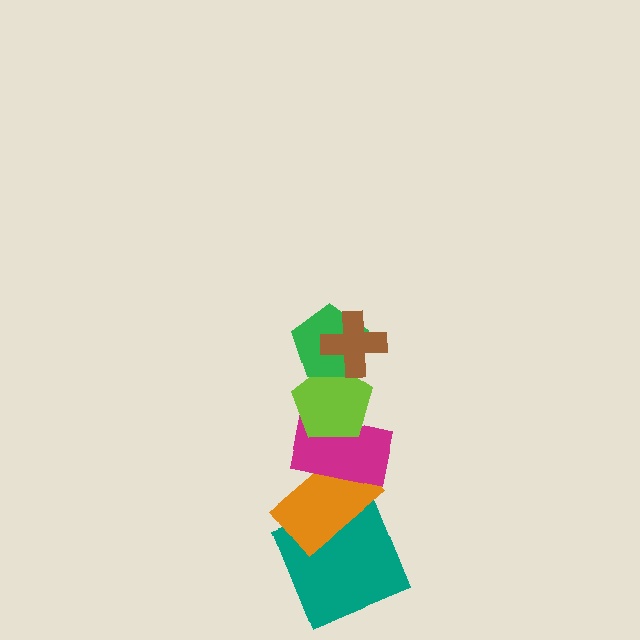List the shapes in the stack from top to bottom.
From top to bottom: the brown cross, the green pentagon, the lime pentagon, the magenta rectangle, the orange rectangle, the teal square.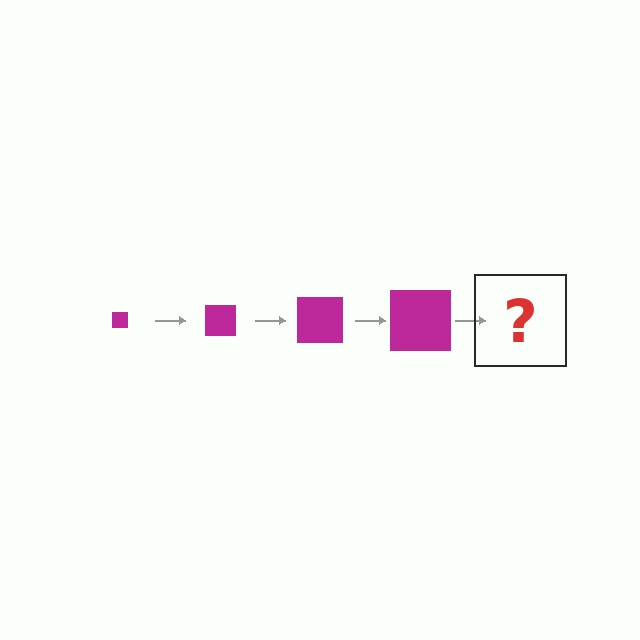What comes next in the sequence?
The next element should be a magenta square, larger than the previous one.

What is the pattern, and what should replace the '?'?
The pattern is that the square gets progressively larger each step. The '?' should be a magenta square, larger than the previous one.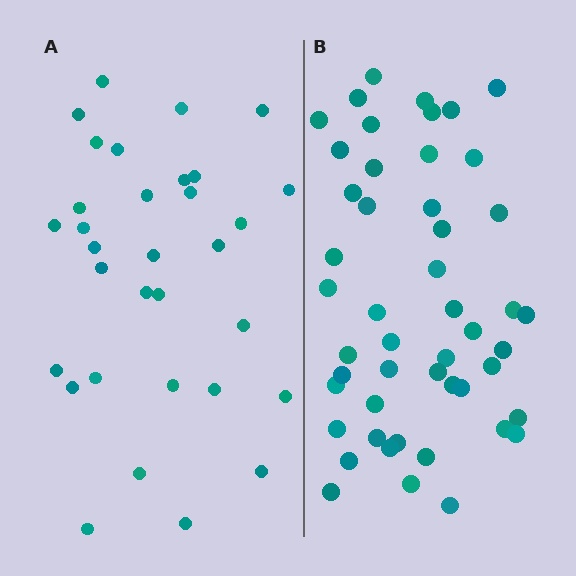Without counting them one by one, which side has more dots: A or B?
Region B (the right region) has more dots.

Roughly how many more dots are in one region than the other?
Region B has approximately 15 more dots than region A.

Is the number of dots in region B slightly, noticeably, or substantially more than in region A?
Region B has substantially more. The ratio is roughly 1.5 to 1.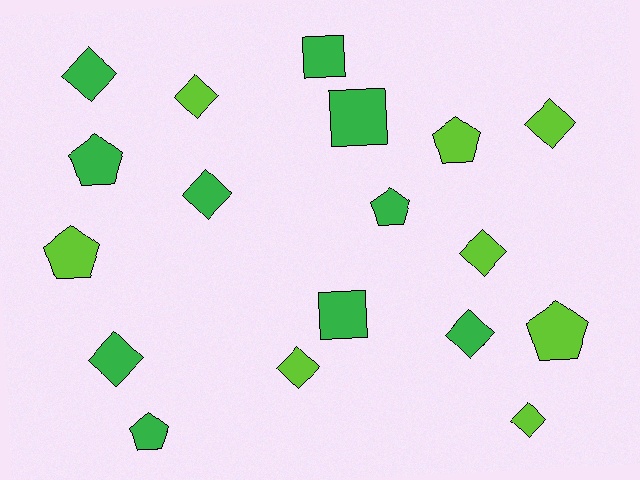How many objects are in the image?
There are 18 objects.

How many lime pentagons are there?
There are 3 lime pentagons.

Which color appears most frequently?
Green, with 10 objects.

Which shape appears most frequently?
Diamond, with 9 objects.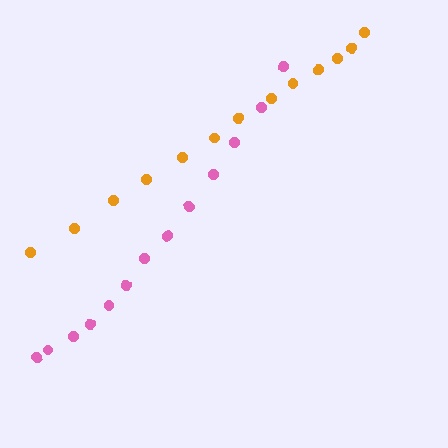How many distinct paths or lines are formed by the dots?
There are 2 distinct paths.